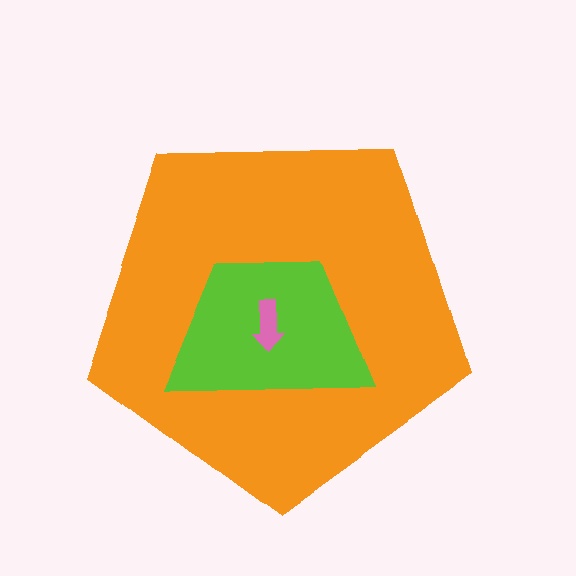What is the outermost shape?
The orange pentagon.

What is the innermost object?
The pink arrow.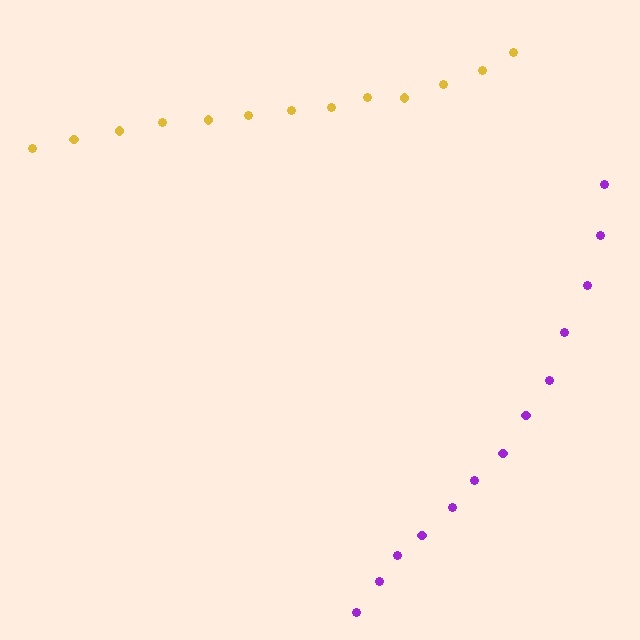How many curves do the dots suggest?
There are 2 distinct paths.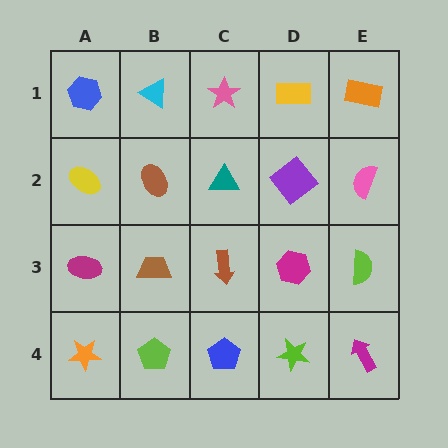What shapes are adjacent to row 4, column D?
A magenta hexagon (row 3, column D), a blue pentagon (row 4, column C), a magenta arrow (row 4, column E).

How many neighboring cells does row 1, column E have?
2.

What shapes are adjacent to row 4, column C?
A brown arrow (row 3, column C), a lime pentagon (row 4, column B), a lime star (row 4, column D).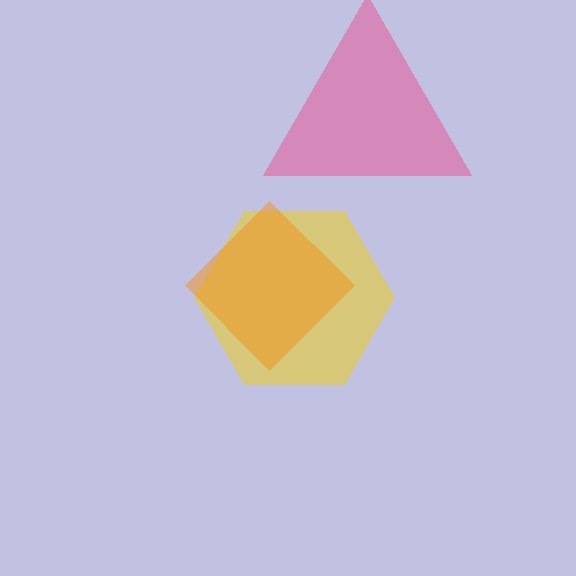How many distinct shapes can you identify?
There are 3 distinct shapes: a yellow hexagon, an orange diamond, a pink triangle.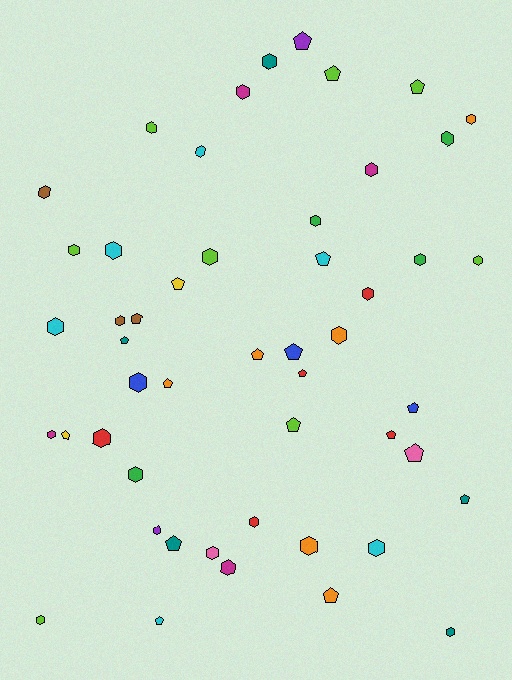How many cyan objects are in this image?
There are 6 cyan objects.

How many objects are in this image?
There are 50 objects.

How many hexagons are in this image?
There are 30 hexagons.